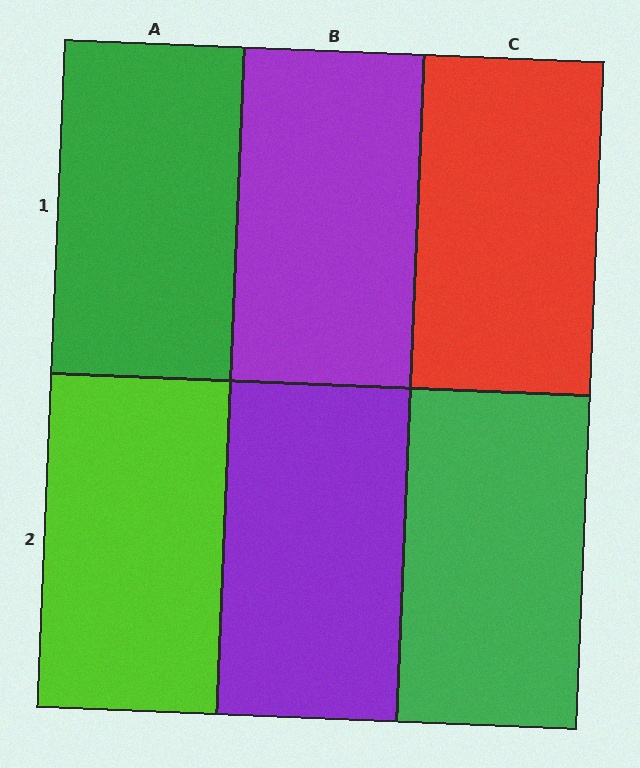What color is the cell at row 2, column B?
Purple.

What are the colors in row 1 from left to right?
Green, purple, red.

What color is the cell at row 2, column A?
Lime.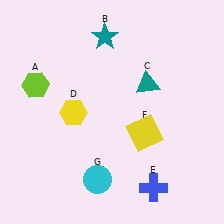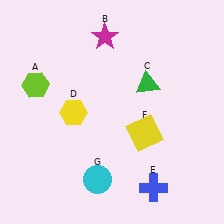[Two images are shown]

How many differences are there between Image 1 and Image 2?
There are 2 differences between the two images.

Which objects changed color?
B changed from teal to magenta. C changed from teal to green.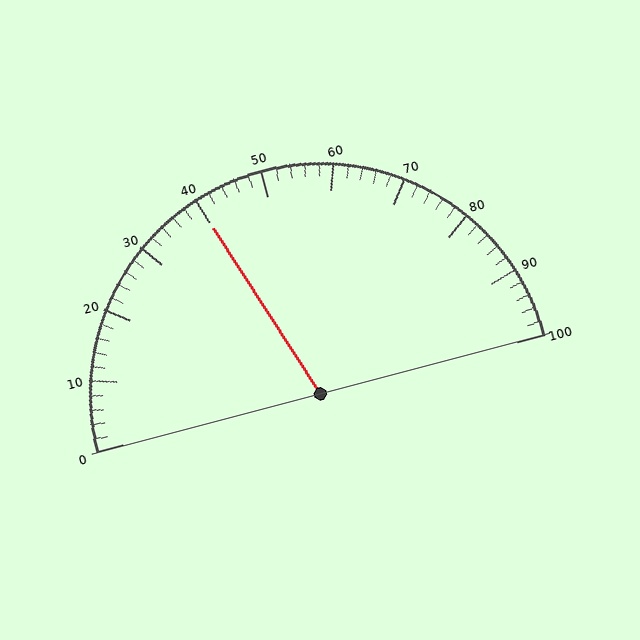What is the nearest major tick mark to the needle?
The nearest major tick mark is 40.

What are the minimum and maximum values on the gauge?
The gauge ranges from 0 to 100.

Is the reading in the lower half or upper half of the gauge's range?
The reading is in the lower half of the range (0 to 100).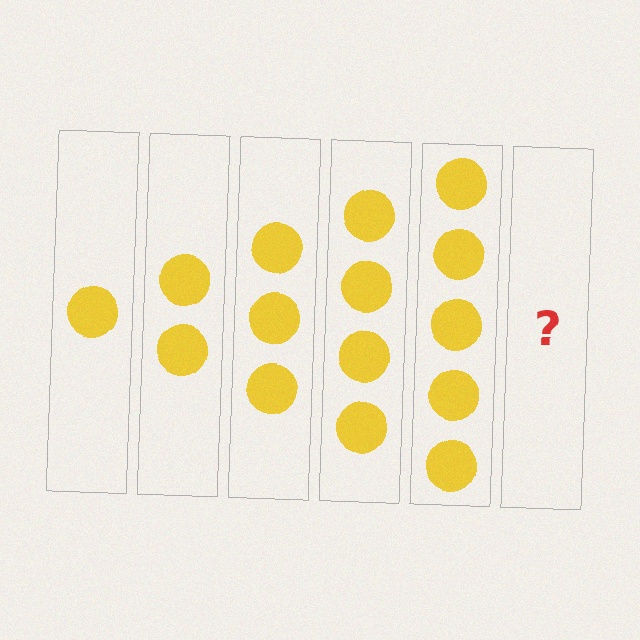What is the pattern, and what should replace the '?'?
The pattern is that each step adds one more circle. The '?' should be 6 circles.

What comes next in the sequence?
The next element should be 6 circles.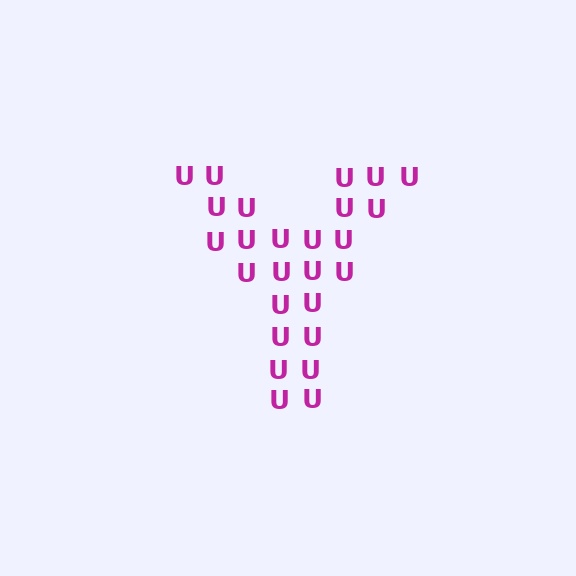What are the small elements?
The small elements are letter U's.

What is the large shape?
The large shape is the letter Y.